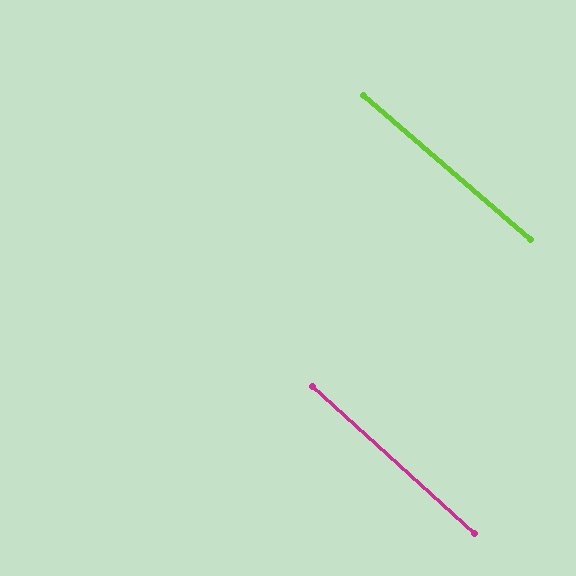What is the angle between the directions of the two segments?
Approximately 1 degree.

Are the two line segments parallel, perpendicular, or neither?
Parallel — their directions differ by only 1.4°.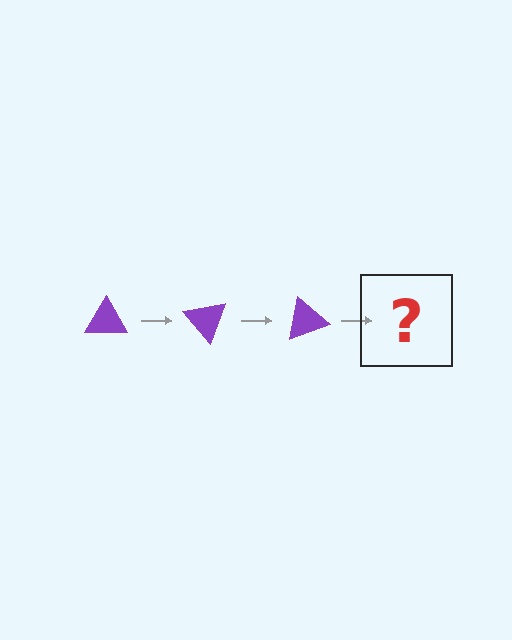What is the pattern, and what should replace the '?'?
The pattern is that the triangle rotates 50 degrees each step. The '?' should be a purple triangle rotated 150 degrees.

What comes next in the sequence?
The next element should be a purple triangle rotated 150 degrees.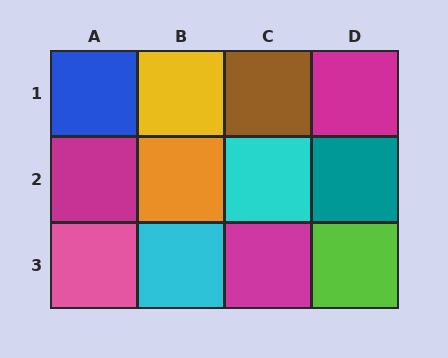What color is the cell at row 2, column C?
Cyan.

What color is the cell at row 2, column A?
Magenta.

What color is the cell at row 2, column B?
Orange.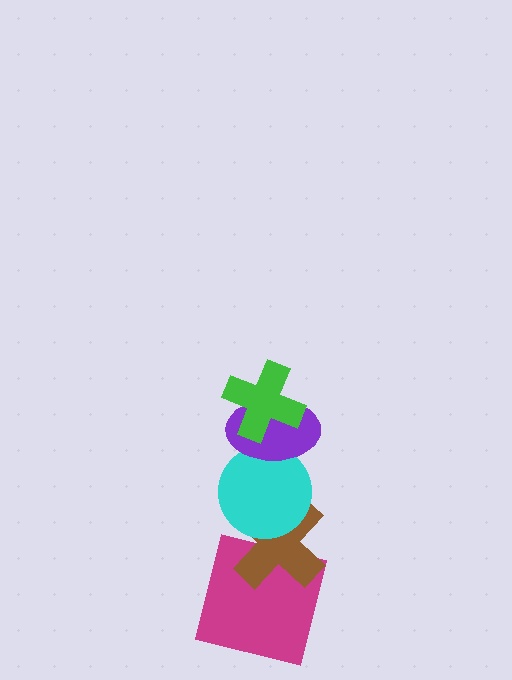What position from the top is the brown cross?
The brown cross is 4th from the top.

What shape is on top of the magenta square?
The brown cross is on top of the magenta square.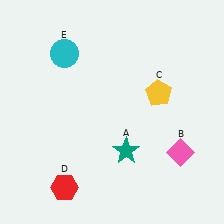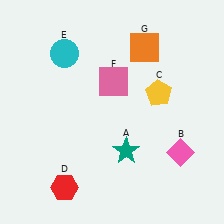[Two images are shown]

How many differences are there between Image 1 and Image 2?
There are 2 differences between the two images.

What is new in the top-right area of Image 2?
A pink square (F) was added in the top-right area of Image 2.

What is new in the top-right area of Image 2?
An orange square (G) was added in the top-right area of Image 2.